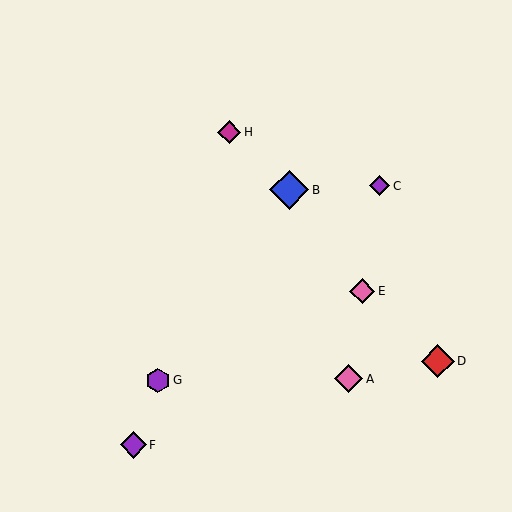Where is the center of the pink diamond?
The center of the pink diamond is at (349, 379).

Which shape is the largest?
The blue diamond (labeled B) is the largest.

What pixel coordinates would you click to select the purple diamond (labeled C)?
Click at (380, 186) to select the purple diamond C.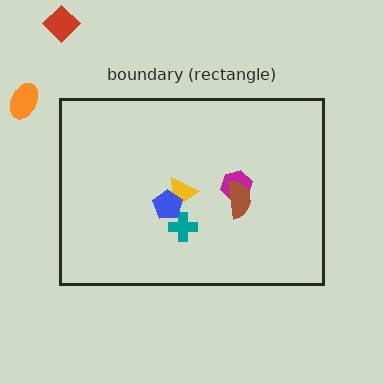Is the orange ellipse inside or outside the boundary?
Outside.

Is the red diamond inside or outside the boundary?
Outside.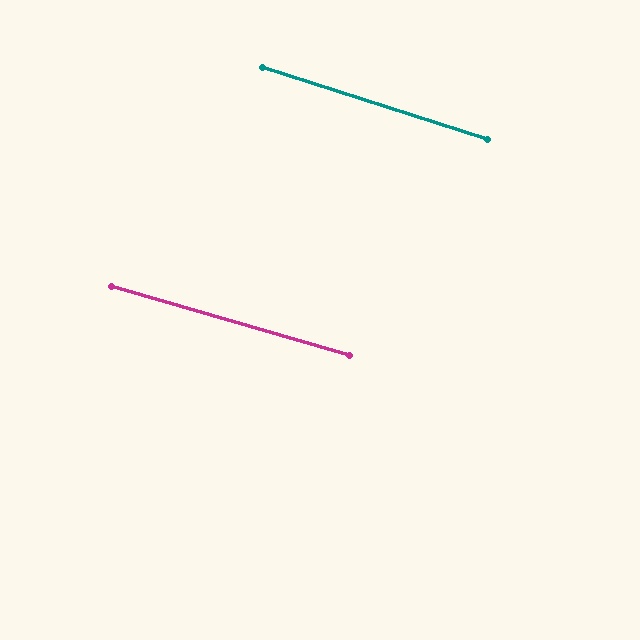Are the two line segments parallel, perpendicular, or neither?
Parallel — their directions differ by only 1.4°.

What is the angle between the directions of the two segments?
Approximately 1 degree.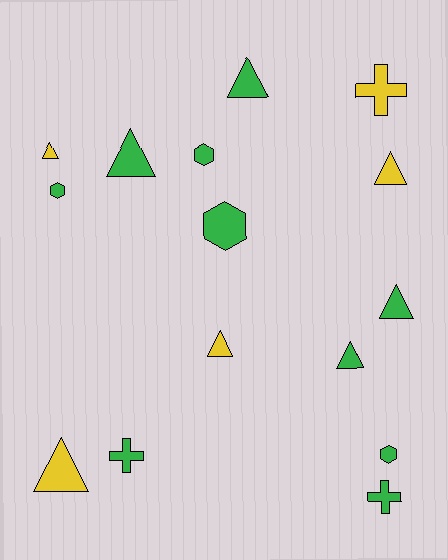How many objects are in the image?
There are 15 objects.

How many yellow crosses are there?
There is 1 yellow cross.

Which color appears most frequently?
Green, with 10 objects.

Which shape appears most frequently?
Triangle, with 8 objects.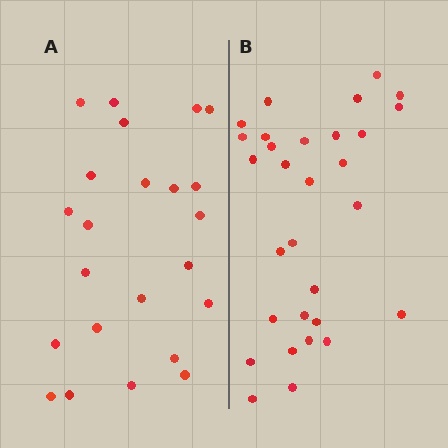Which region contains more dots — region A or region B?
Region B (the right region) has more dots.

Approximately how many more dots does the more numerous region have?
Region B has roughly 8 or so more dots than region A.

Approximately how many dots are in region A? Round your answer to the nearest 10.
About 20 dots. (The exact count is 23, which rounds to 20.)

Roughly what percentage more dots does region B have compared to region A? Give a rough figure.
About 30% more.